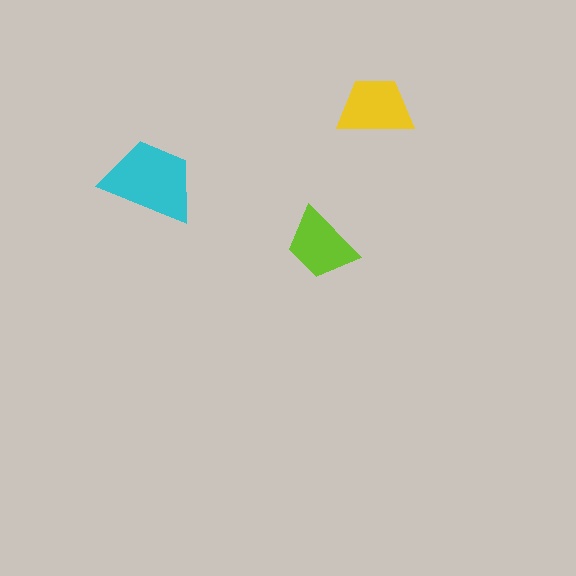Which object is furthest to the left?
The cyan trapezoid is leftmost.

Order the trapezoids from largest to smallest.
the cyan one, the yellow one, the lime one.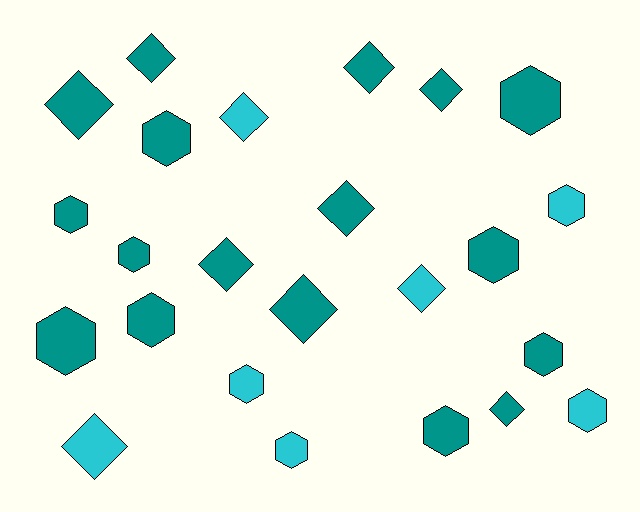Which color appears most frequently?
Teal, with 17 objects.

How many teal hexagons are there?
There are 9 teal hexagons.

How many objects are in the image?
There are 24 objects.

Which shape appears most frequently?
Hexagon, with 13 objects.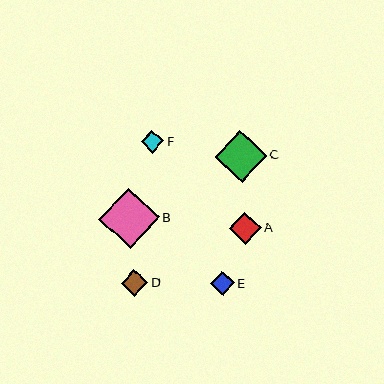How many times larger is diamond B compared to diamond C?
Diamond B is approximately 1.2 times the size of diamond C.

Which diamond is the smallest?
Diamond F is the smallest with a size of approximately 22 pixels.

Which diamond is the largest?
Diamond B is the largest with a size of approximately 61 pixels.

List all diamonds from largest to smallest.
From largest to smallest: B, C, A, D, E, F.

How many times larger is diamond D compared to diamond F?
Diamond D is approximately 1.2 times the size of diamond F.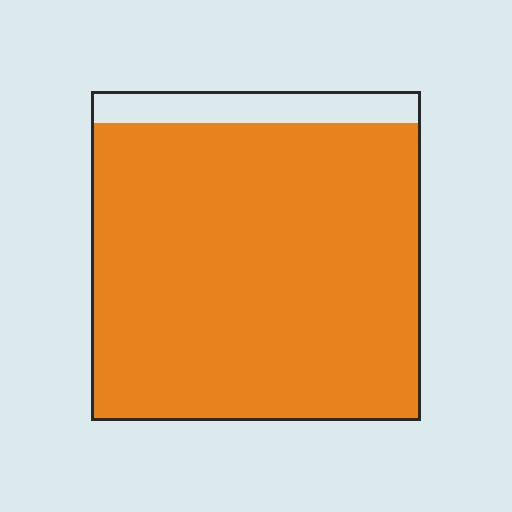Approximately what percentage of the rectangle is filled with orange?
Approximately 90%.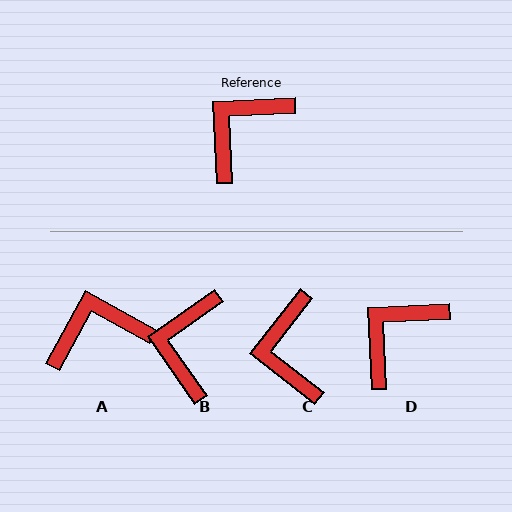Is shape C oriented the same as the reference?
No, it is off by about 49 degrees.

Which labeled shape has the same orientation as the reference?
D.